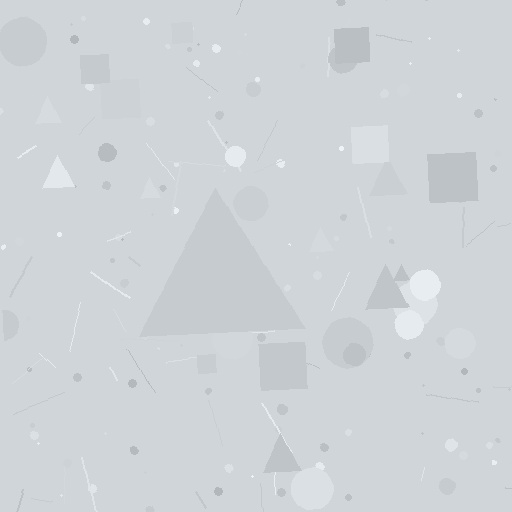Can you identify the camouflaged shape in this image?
The camouflaged shape is a triangle.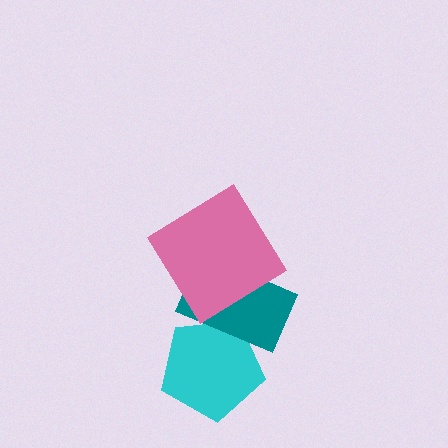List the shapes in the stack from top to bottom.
From top to bottom: the pink diamond, the teal rectangle, the cyan pentagon.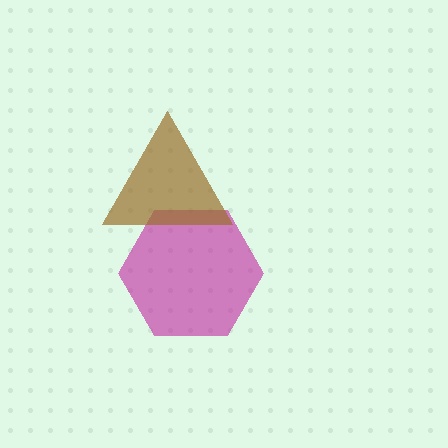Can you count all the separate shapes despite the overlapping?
Yes, there are 2 separate shapes.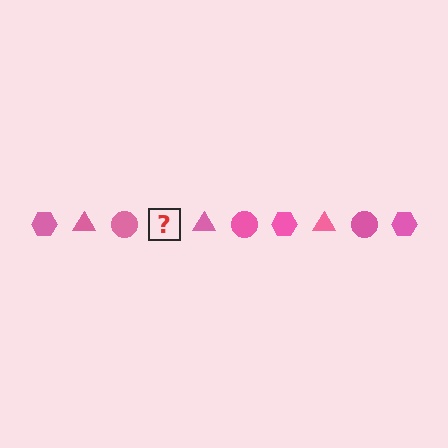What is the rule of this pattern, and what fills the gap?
The rule is that the pattern cycles through hexagon, triangle, circle shapes in pink. The gap should be filled with a pink hexagon.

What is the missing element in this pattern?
The missing element is a pink hexagon.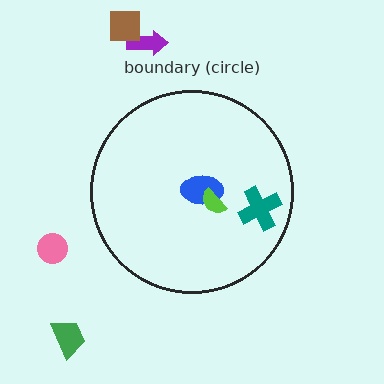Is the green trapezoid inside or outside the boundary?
Outside.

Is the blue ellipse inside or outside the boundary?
Inside.